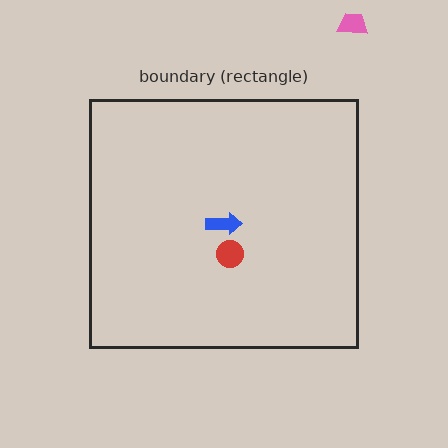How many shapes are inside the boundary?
2 inside, 1 outside.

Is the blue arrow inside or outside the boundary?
Inside.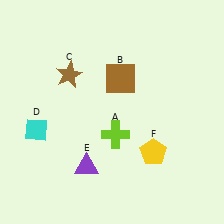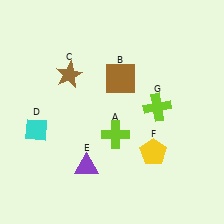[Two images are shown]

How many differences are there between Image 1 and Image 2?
There is 1 difference between the two images.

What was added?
A lime cross (G) was added in Image 2.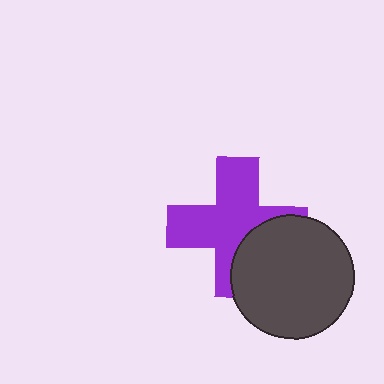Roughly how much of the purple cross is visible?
Most of it is visible (roughly 69%).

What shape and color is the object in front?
The object in front is a dark gray circle.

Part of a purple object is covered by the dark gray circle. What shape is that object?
It is a cross.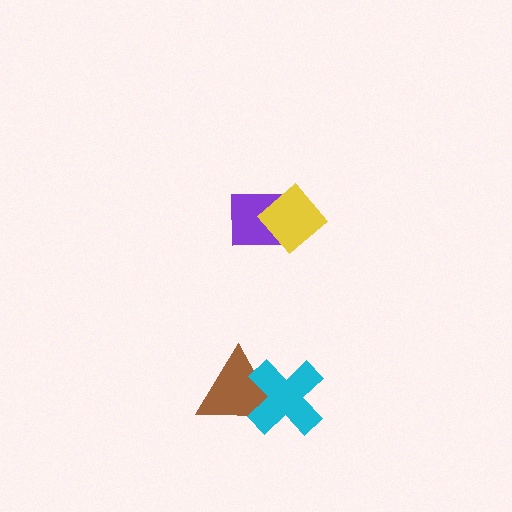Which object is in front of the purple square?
The yellow diamond is in front of the purple square.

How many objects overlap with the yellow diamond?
1 object overlaps with the yellow diamond.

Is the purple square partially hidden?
Yes, it is partially covered by another shape.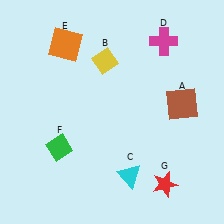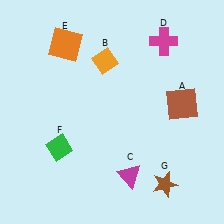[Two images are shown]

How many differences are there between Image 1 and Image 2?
There are 3 differences between the two images.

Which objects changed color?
B changed from yellow to orange. C changed from cyan to magenta. G changed from red to brown.